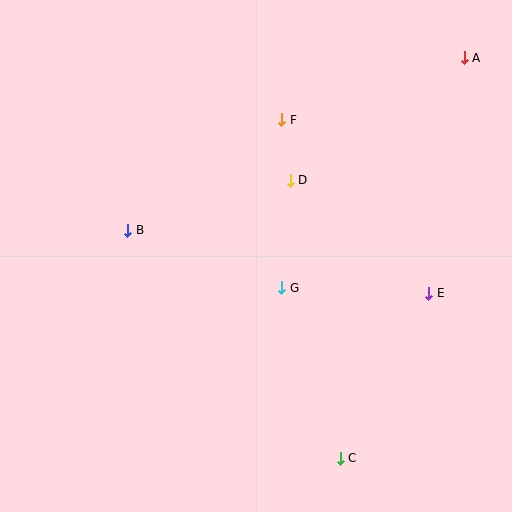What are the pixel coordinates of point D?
Point D is at (290, 180).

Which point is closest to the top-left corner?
Point B is closest to the top-left corner.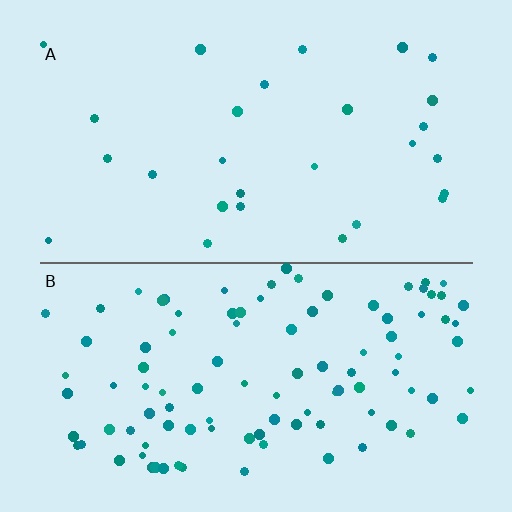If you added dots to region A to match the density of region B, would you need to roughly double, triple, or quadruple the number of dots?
Approximately quadruple.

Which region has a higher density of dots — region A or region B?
B (the bottom).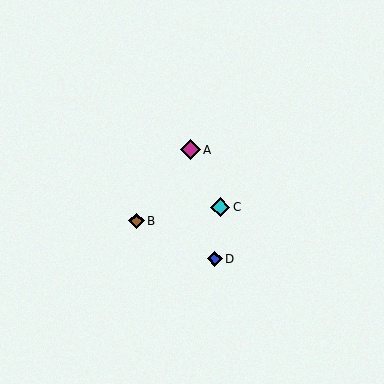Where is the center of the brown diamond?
The center of the brown diamond is at (136, 221).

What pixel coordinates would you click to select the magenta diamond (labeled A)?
Click at (191, 150) to select the magenta diamond A.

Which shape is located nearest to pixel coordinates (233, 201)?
The cyan diamond (labeled C) at (220, 207) is nearest to that location.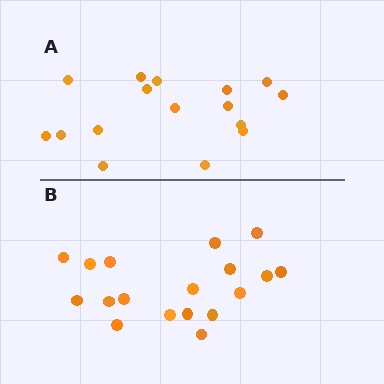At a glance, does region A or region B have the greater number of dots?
Region B (the bottom region) has more dots.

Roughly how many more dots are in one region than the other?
Region B has just a few more — roughly 2 or 3 more dots than region A.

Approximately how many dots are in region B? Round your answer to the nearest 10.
About 20 dots. (The exact count is 18, which rounds to 20.)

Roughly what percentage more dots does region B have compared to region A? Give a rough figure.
About 10% more.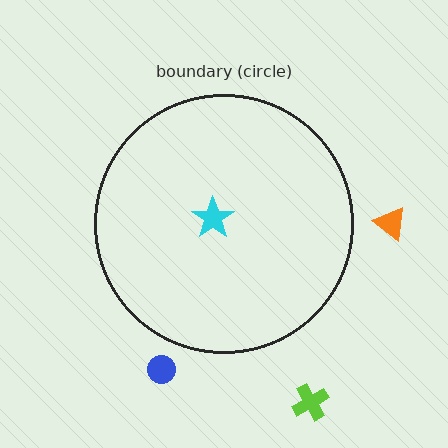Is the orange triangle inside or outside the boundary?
Outside.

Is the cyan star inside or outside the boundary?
Inside.